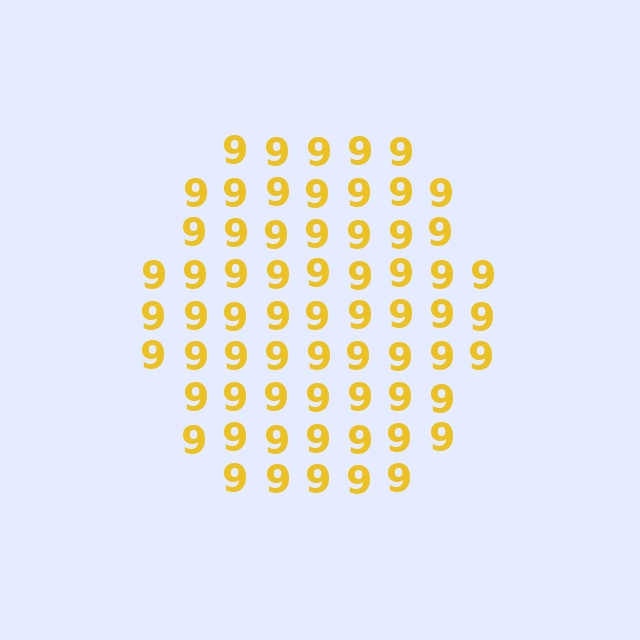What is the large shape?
The large shape is a hexagon.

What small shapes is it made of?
It is made of small digit 9's.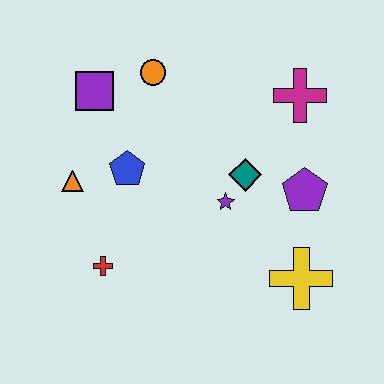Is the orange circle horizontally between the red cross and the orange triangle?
No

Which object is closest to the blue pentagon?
The orange triangle is closest to the blue pentagon.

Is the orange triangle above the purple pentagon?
Yes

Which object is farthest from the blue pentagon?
The yellow cross is farthest from the blue pentagon.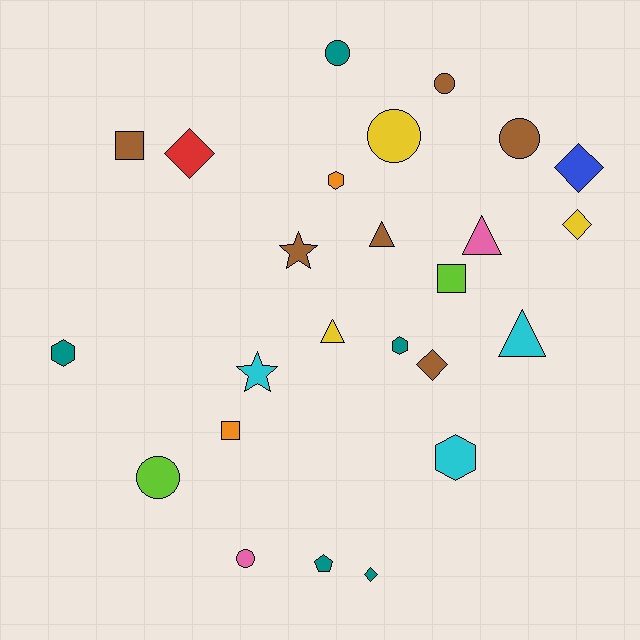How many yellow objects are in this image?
There are 3 yellow objects.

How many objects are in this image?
There are 25 objects.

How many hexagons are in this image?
There are 4 hexagons.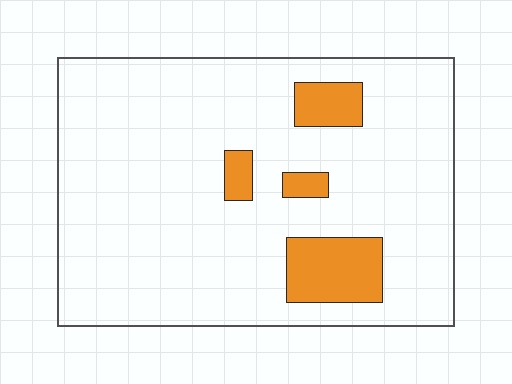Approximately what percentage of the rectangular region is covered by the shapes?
Approximately 10%.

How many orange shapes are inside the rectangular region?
4.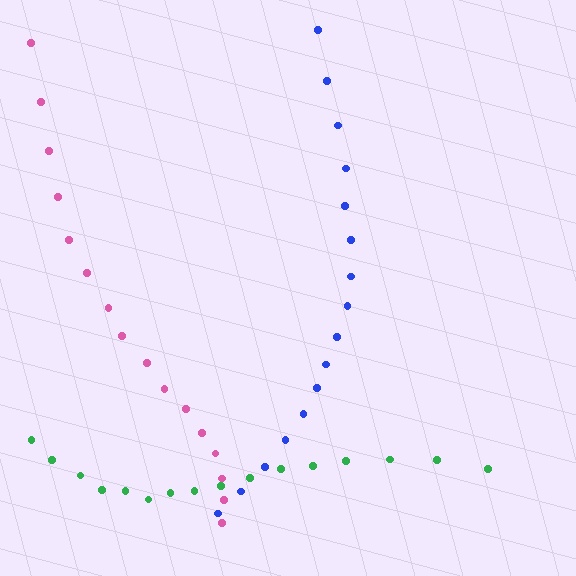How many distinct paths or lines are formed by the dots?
There are 3 distinct paths.